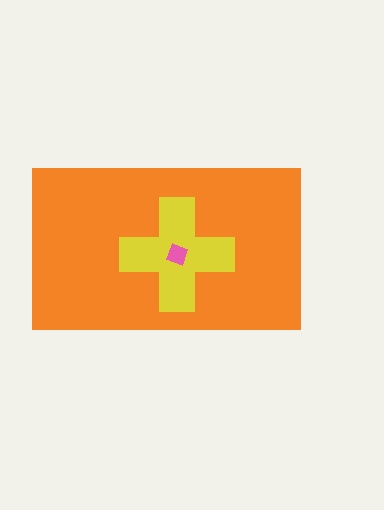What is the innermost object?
The pink square.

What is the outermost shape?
The orange rectangle.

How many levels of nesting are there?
3.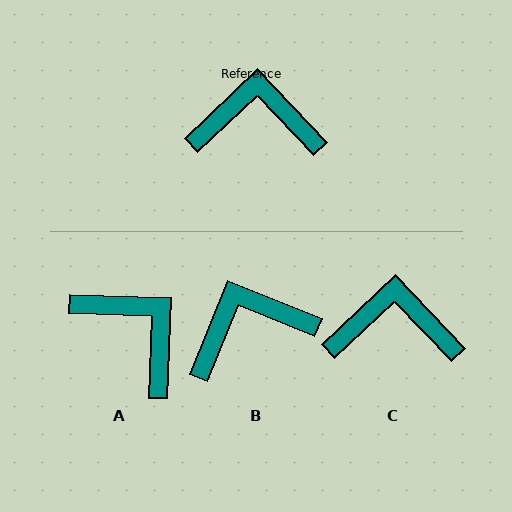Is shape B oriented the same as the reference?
No, it is off by about 25 degrees.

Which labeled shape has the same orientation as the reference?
C.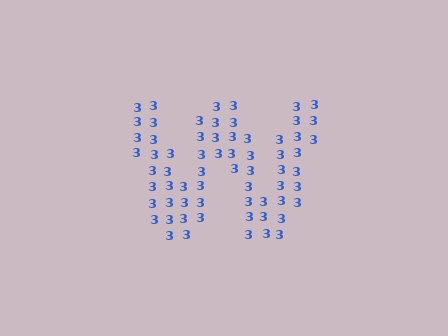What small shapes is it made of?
It is made of small digit 3's.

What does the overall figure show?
The overall figure shows the letter W.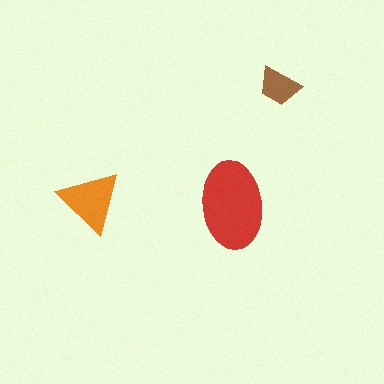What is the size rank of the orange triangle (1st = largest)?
2nd.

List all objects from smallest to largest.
The brown trapezoid, the orange triangle, the red ellipse.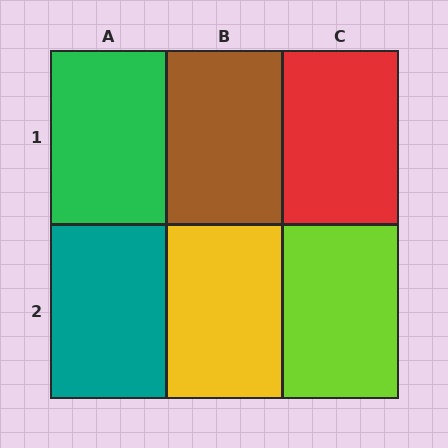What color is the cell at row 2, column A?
Teal.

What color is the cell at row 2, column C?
Lime.